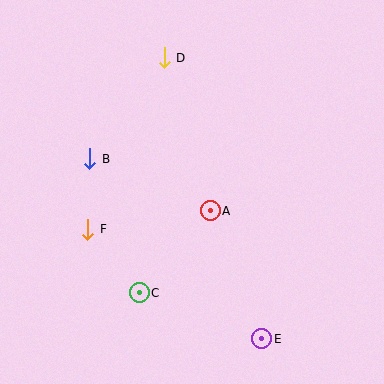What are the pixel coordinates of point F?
Point F is at (88, 229).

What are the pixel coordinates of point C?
Point C is at (139, 293).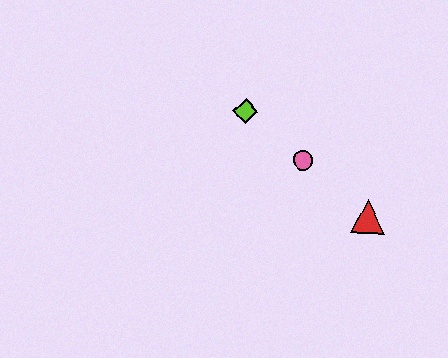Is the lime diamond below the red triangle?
No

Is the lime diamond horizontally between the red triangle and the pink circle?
No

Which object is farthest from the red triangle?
The lime diamond is farthest from the red triangle.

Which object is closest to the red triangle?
The pink circle is closest to the red triangle.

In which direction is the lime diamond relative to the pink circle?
The lime diamond is to the left of the pink circle.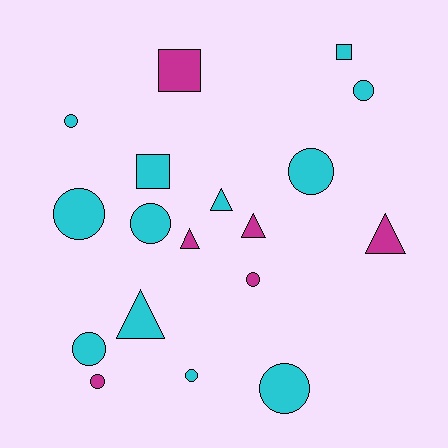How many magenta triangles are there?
There are 3 magenta triangles.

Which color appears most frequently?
Cyan, with 12 objects.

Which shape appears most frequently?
Circle, with 10 objects.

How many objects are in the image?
There are 18 objects.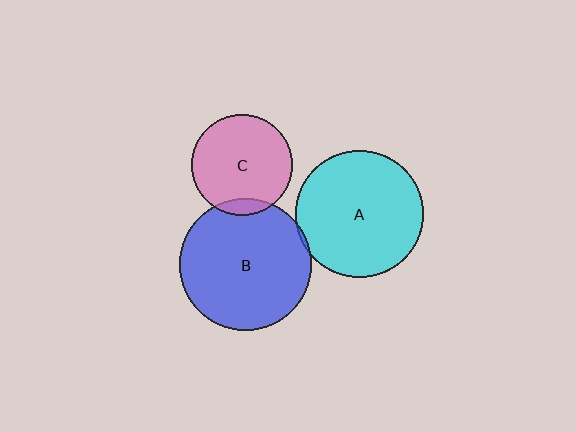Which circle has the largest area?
Circle B (blue).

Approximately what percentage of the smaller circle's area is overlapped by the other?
Approximately 5%.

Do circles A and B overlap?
Yes.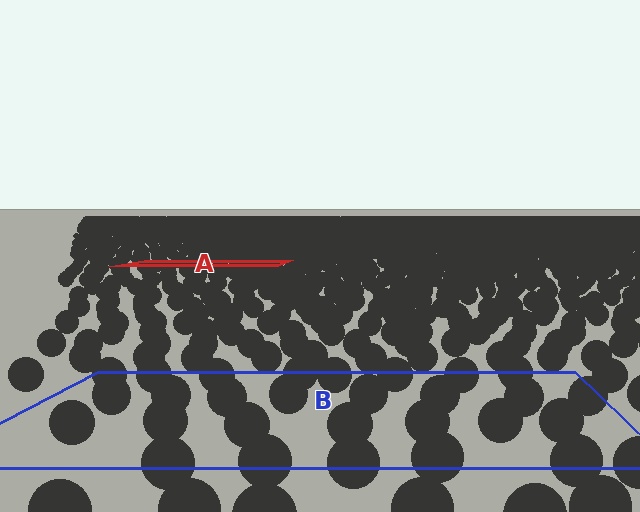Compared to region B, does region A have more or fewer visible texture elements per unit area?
Region A has more texture elements per unit area — they are packed more densely because it is farther away.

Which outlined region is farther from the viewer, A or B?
Region A is farther from the viewer — the texture elements inside it appear smaller and more densely packed.